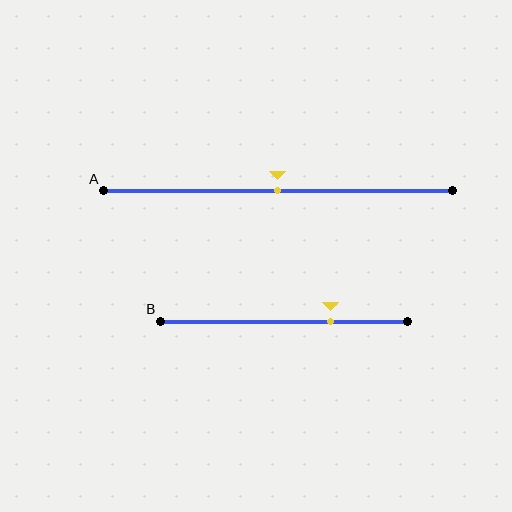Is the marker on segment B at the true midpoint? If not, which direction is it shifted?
No, the marker on segment B is shifted to the right by about 19% of the segment length.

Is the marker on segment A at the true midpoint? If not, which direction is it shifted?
Yes, the marker on segment A is at the true midpoint.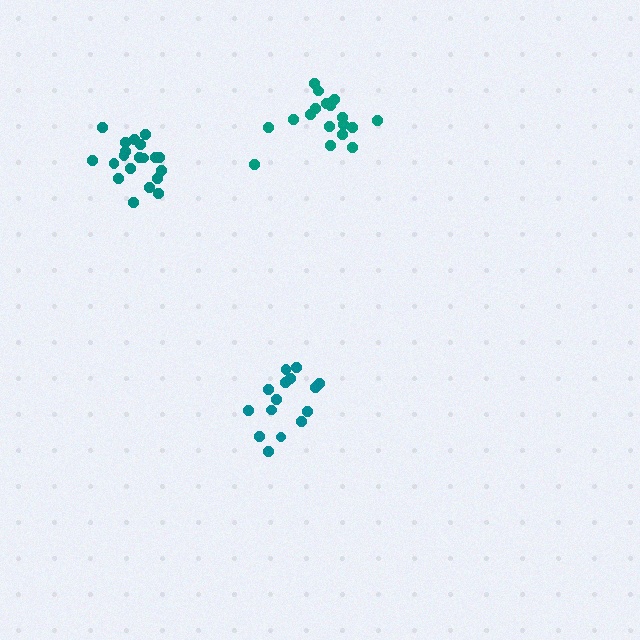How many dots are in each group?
Group 1: 18 dots, Group 2: 20 dots, Group 3: 15 dots (53 total).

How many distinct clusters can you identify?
There are 3 distinct clusters.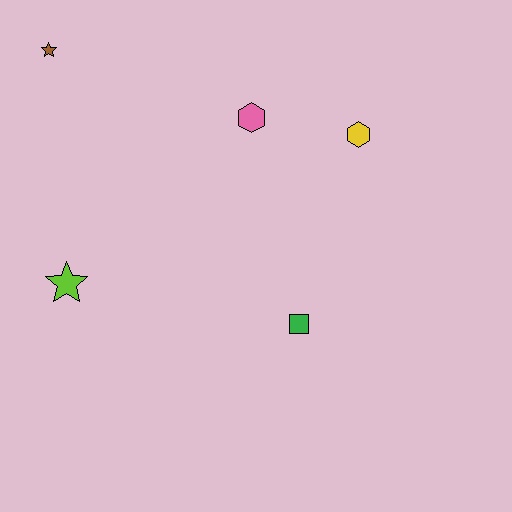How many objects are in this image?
There are 5 objects.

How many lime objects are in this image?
There is 1 lime object.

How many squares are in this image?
There is 1 square.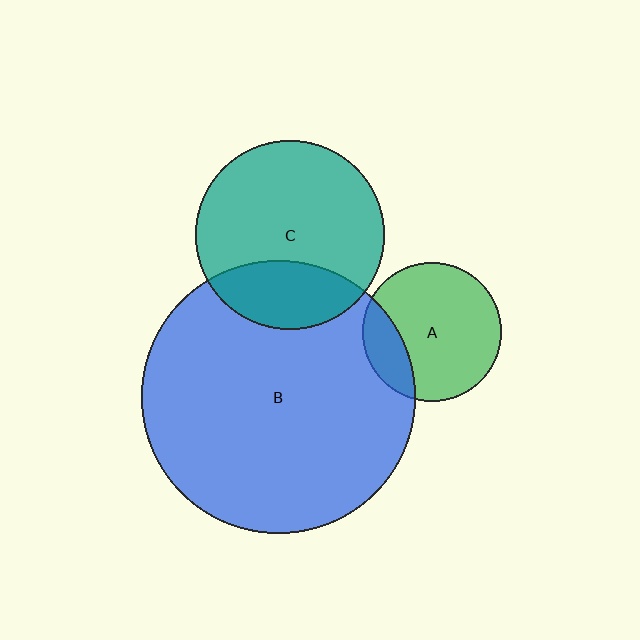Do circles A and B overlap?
Yes.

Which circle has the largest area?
Circle B (blue).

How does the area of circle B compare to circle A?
Approximately 3.9 times.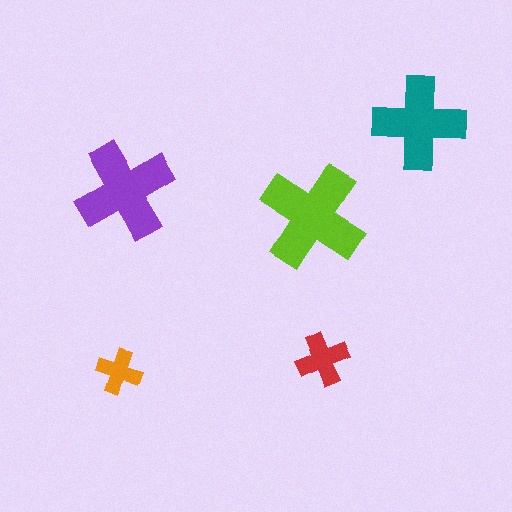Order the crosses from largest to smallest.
the lime one, the purple one, the teal one, the red one, the orange one.